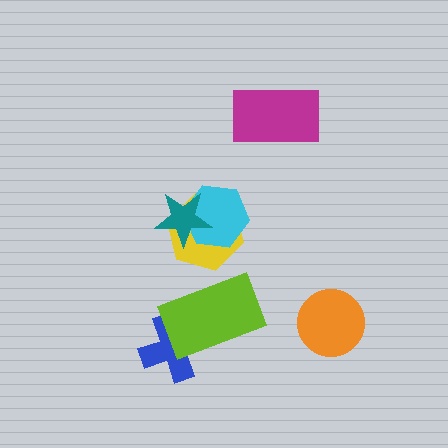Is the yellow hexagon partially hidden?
Yes, it is partially covered by another shape.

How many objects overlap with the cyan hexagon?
2 objects overlap with the cyan hexagon.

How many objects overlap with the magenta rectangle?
0 objects overlap with the magenta rectangle.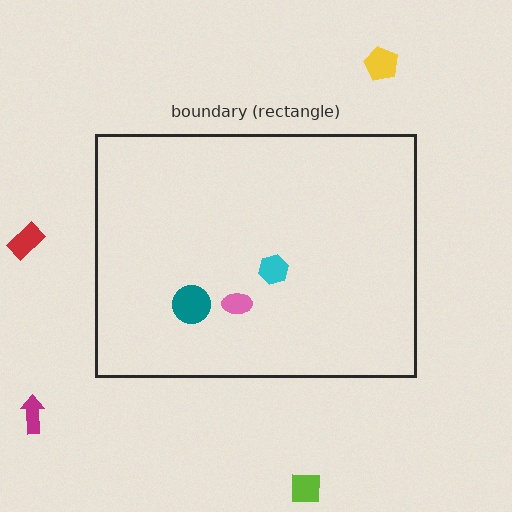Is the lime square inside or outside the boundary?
Outside.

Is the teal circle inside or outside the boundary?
Inside.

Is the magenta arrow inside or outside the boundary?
Outside.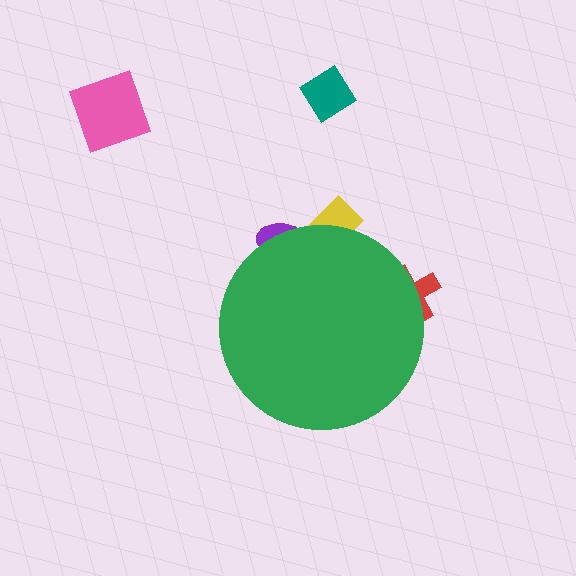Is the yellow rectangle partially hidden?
Yes, the yellow rectangle is partially hidden behind the green circle.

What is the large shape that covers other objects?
A green circle.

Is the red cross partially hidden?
Yes, the red cross is partially hidden behind the green circle.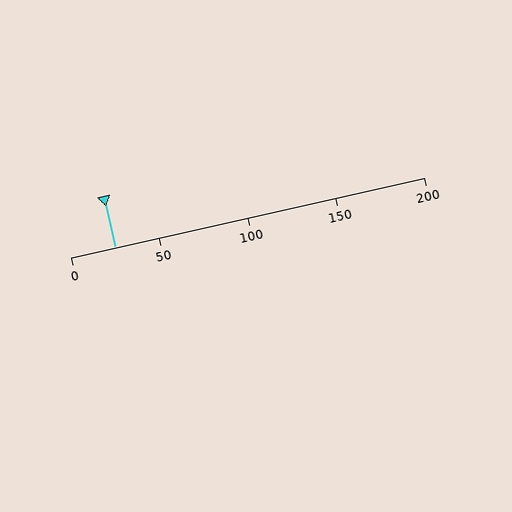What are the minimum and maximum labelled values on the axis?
The axis runs from 0 to 200.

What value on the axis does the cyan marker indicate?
The marker indicates approximately 25.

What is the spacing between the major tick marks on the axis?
The major ticks are spaced 50 apart.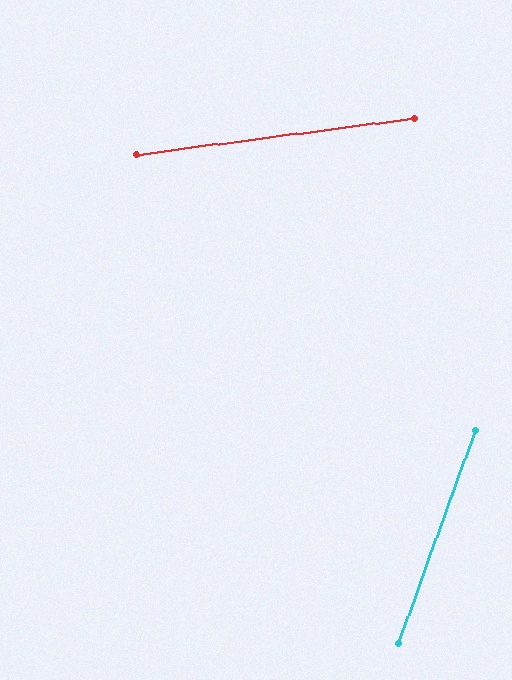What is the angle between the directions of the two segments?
Approximately 62 degrees.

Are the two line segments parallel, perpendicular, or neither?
Neither parallel nor perpendicular — they differ by about 62°.